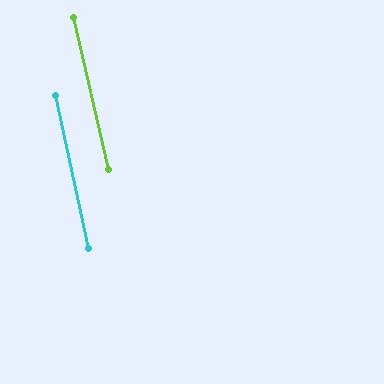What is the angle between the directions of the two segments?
Approximately 0 degrees.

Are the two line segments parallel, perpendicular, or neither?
Parallel — their directions differ by only 0.4°.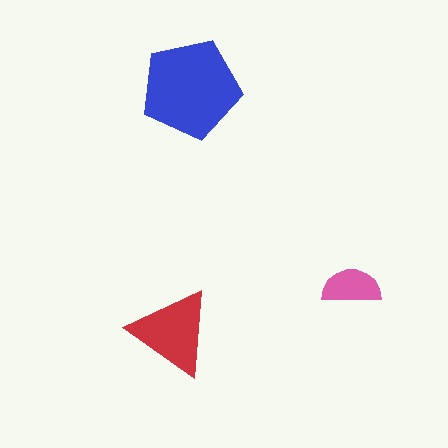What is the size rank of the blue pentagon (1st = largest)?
1st.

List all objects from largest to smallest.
The blue pentagon, the red triangle, the pink semicircle.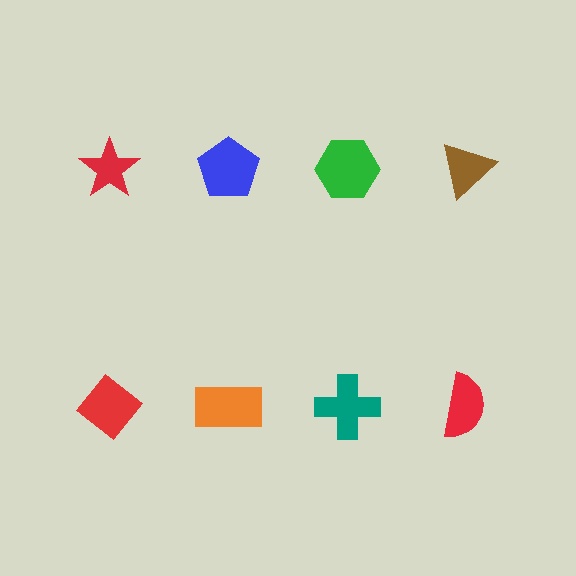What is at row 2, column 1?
A red diamond.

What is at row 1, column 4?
A brown triangle.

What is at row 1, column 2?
A blue pentagon.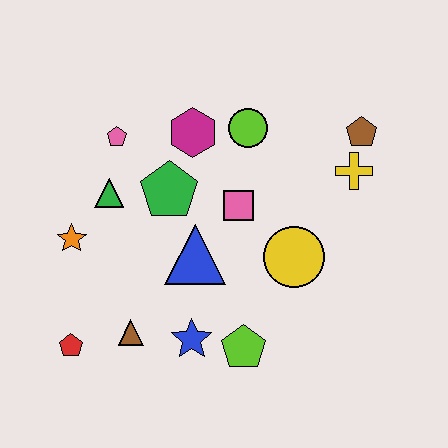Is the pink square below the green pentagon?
Yes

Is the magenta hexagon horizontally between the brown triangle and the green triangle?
No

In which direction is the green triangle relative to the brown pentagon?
The green triangle is to the left of the brown pentagon.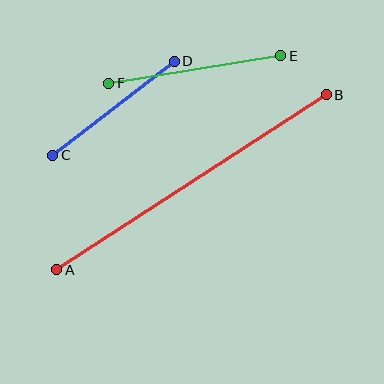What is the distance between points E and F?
The distance is approximately 174 pixels.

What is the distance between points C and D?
The distance is approximately 153 pixels.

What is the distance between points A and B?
The distance is approximately 322 pixels.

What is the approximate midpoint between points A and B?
The midpoint is at approximately (191, 182) pixels.